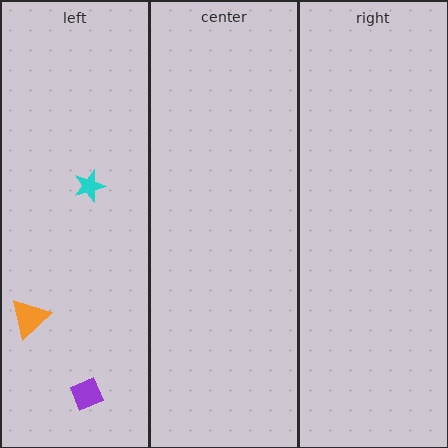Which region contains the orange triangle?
The left region.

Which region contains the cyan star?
The left region.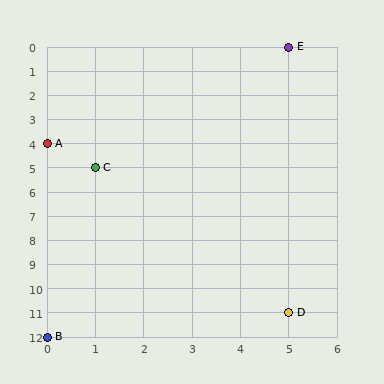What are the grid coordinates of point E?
Point E is at grid coordinates (5, 0).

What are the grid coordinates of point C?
Point C is at grid coordinates (1, 5).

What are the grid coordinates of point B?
Point B is at grid coordinates (0, 12).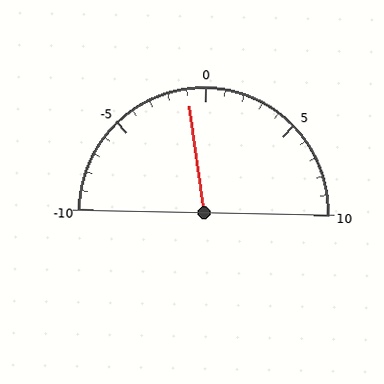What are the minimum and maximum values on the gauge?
The gauge ranges from -10 to 10.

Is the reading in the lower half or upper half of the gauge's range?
The reading is in the lower half of the range (-10 to 10).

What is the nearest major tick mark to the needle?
The nearest major tick mark is 0.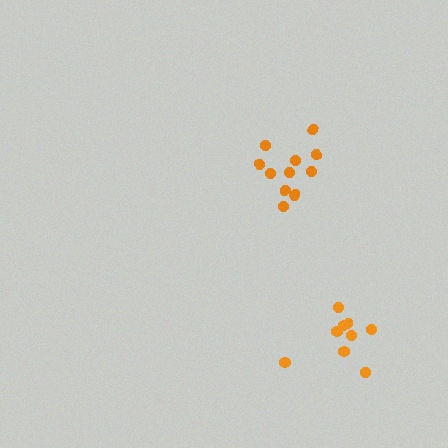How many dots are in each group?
Group 1: 11 dots, Group 2: 9 dots (20 total).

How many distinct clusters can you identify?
There are 2 distinct clusters.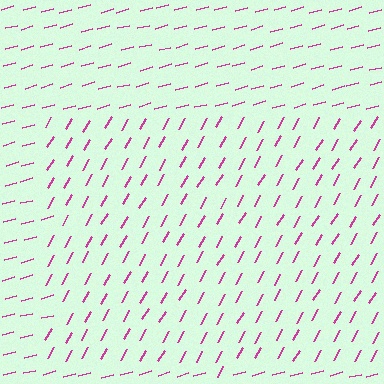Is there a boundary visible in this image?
Yes, there is a texture boundary formed by a change in line orientation.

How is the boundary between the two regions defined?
The boundary is defined purely by a change in line orientation (approximately 45 degrees difference). All lines are the same color and thickness.